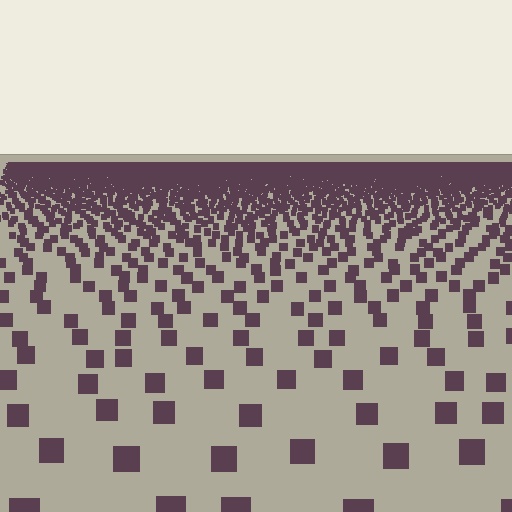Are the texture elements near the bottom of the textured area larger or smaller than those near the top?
Larger. Near the bottom, elements are closer to the viewer and appear at a bigger on-screen size.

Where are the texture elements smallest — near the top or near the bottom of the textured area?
Near the top.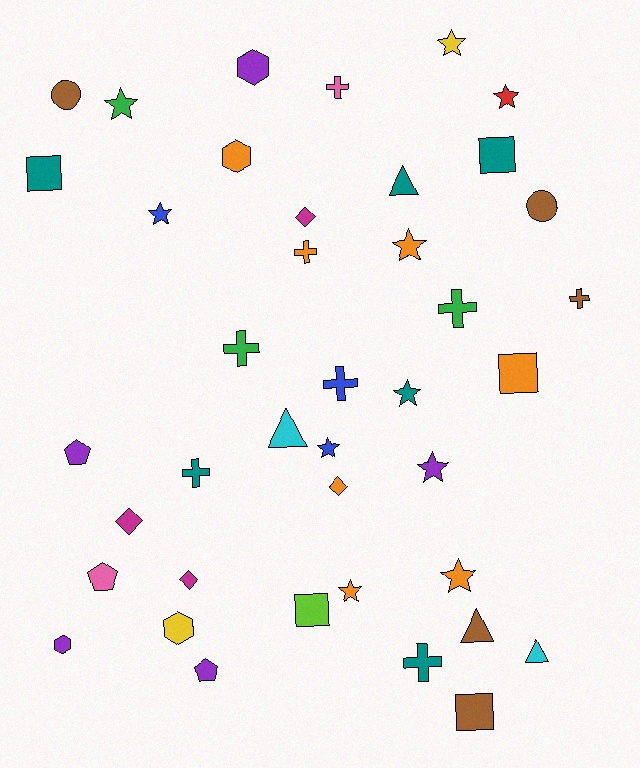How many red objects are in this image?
There is 1 red object.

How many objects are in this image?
There are 40 objects.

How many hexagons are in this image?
There are 4 hexagons.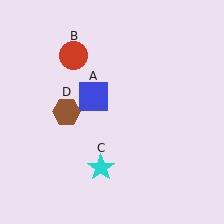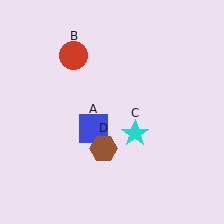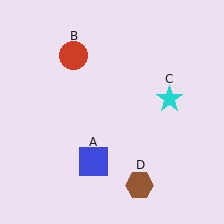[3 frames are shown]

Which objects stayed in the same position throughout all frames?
Red circle (object B) remained stationary.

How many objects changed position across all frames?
3 objects changed position: blue square (object A), cyan star (object C), brown hexagon (object D).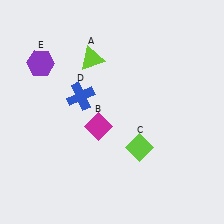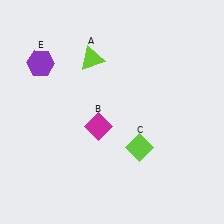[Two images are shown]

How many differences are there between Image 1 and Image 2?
There is 1 difference between the two images.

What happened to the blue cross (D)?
The blue cross (D) was removed in Image 2. It was in the top-left area of Image 1.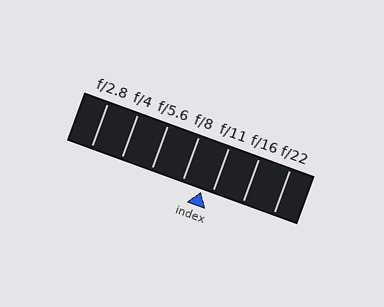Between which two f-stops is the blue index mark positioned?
The index mark is between f/8 and f/11.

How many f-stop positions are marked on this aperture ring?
There are 7 f-stop positions marked.